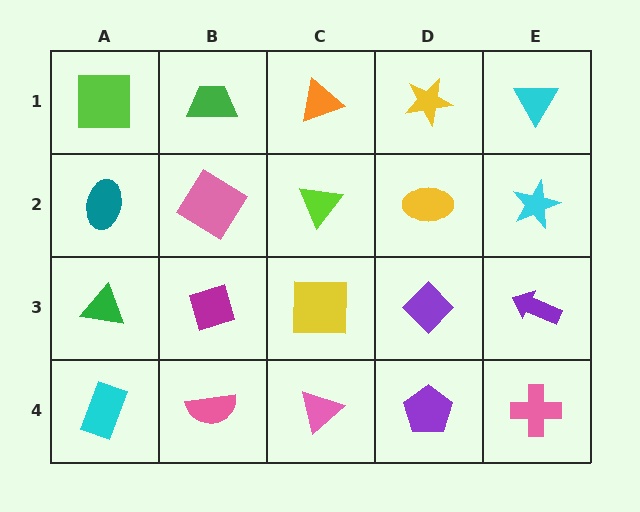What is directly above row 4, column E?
A purple arrow.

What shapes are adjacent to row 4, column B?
A magenta diamond (row 3, column B), a cyan rectangle (row 4, column A), a pink triangle (row 4, column C).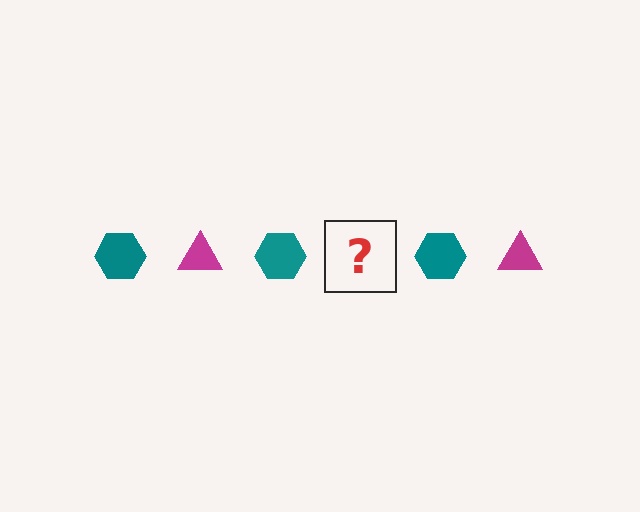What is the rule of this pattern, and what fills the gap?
The rule is that the pattern alternates between teal hexagon and magenta triangle. The gap should be filled with a magenta triangle.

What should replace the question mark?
The question mark should be replaced with a magenta triangle.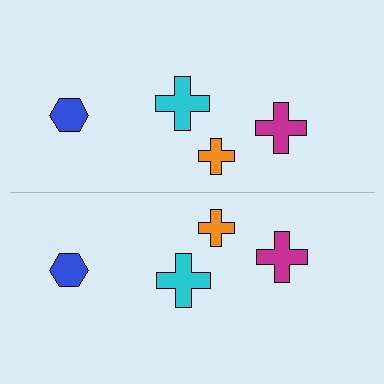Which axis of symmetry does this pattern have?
The pattern has a horizontal axis of symmetry running through the center of the image.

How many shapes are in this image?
There are 8 shapes in this image.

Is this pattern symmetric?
Yes, this pattern has bilateral (reflection) symmetry.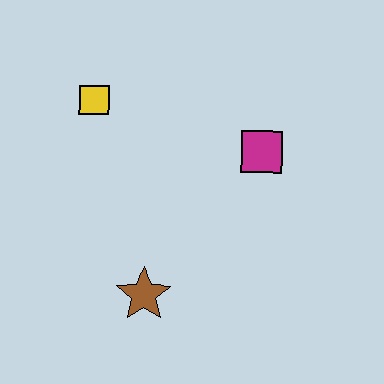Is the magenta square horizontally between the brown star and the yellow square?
No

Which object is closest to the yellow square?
The magenta square is closest to the yellow square.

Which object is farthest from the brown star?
The yellow square is farthest from the brown star.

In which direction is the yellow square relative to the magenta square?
The yellow square is to the left of the magenta square.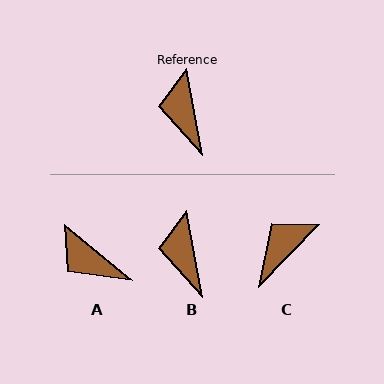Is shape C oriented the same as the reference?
No, it is off by about 54 degrees.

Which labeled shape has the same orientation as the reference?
B.